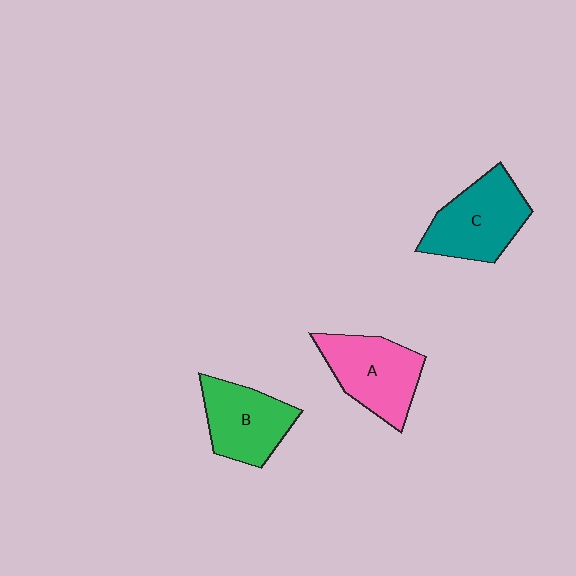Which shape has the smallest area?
Shape B (green).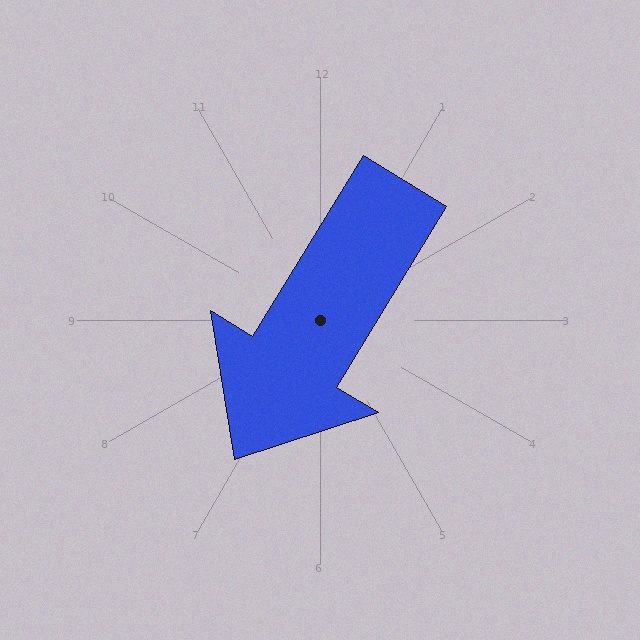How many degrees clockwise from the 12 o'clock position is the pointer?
Approximately 211 degrees.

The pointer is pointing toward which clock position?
Roughly 7 o'clock.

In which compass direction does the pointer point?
Southwest.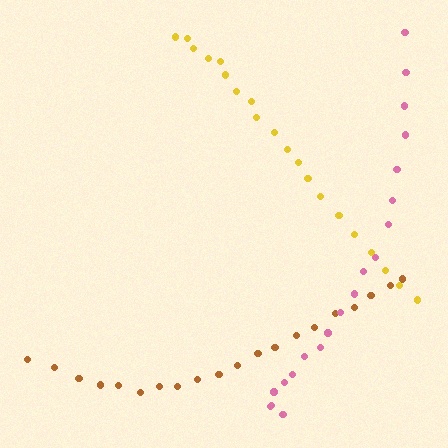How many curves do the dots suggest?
There are 3 distinct paths.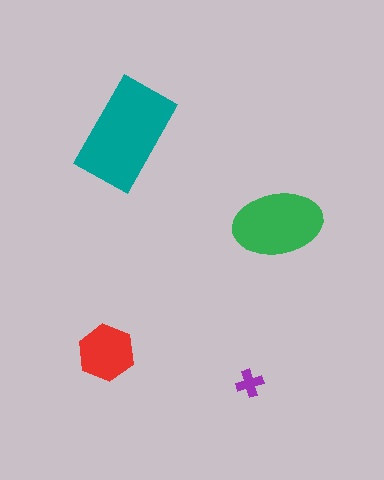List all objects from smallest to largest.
The purple cross, the red hexagon, the green ellipse, the teal rectangle.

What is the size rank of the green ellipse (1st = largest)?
2nd.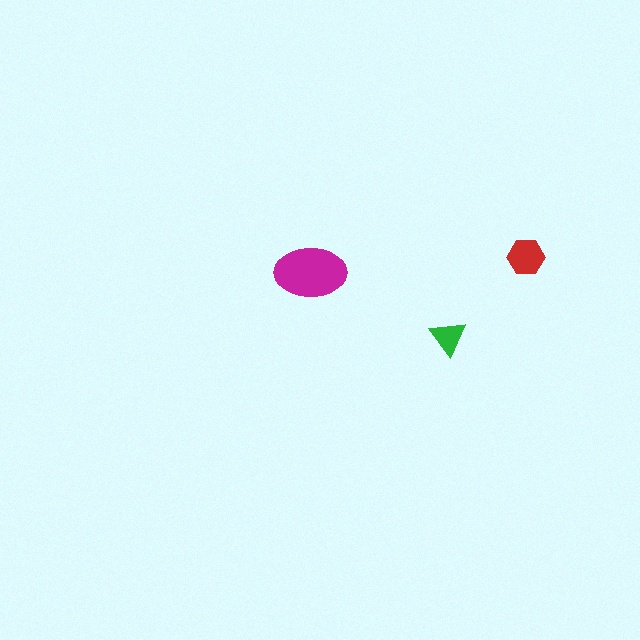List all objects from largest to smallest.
The magenta ellipse, the red hexagon, the green triangle.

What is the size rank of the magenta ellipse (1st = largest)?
1st.